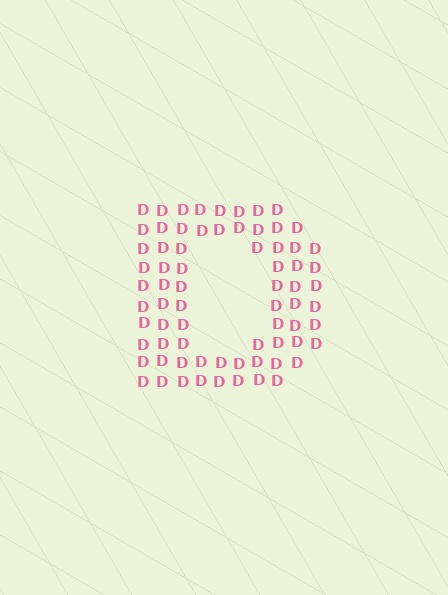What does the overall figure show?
The overall figure shows the letter D.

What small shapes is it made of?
It is made of small letter D's.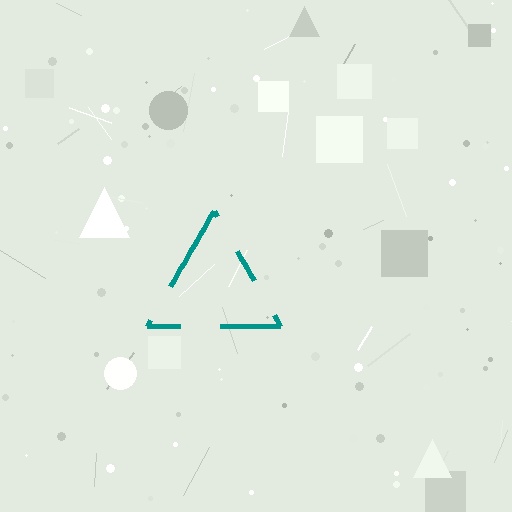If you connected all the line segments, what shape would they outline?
They would outline a triangle.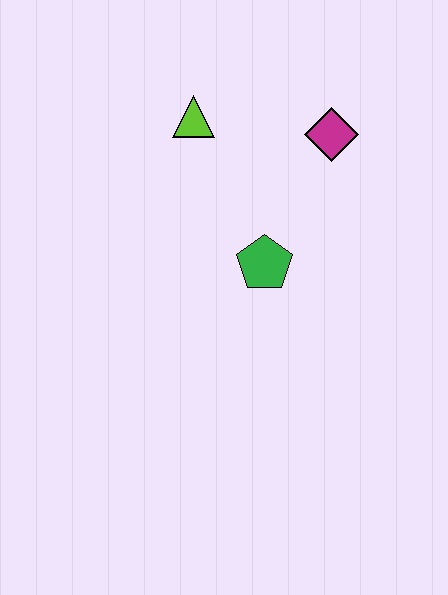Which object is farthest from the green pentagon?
The lime triangle is farthest from the green pentagon.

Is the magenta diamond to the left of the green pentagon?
No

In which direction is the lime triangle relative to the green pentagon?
The lime triangle is above the green pentagon.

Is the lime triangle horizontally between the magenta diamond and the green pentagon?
No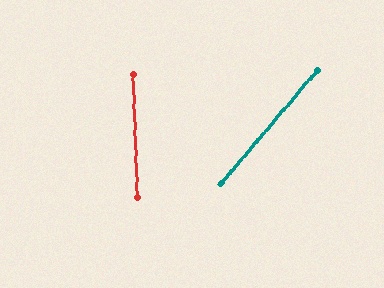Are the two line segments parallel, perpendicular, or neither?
Neither parallel nor perpendicular — they differ by about 42°.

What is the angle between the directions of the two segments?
Approximately 42 degrees.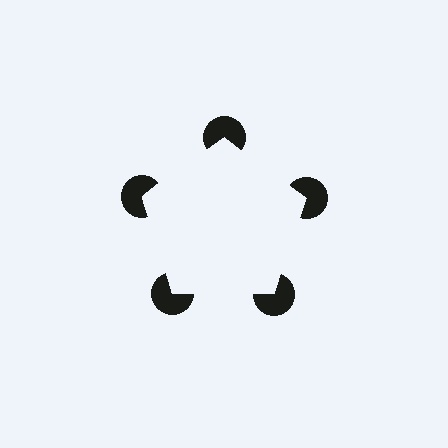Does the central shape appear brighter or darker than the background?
It typically appears slightly brighter than the background, even though no actual brightness change is drawn.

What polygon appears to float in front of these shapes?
An illusory pentagon — its edges are inferred from the aligned wedge cuts in the pac-man discs, not physically drawn.